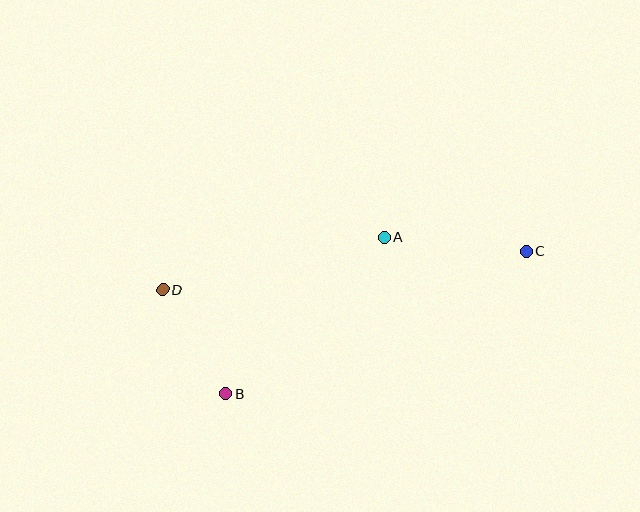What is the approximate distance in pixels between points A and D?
The distance between A and D is approximately 228 pixels.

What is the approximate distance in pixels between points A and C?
The distance between A and C is approximately 143 pixels.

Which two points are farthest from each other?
Points C and D are farthest from each other.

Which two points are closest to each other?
Points B and D are closest to each other.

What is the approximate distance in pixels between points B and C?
The distance between B and C is approximately 333 pixels.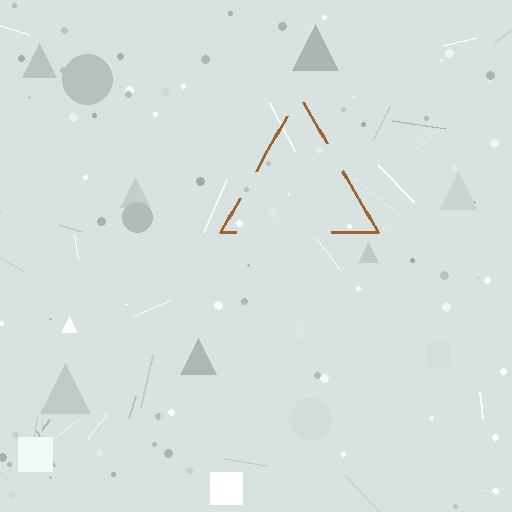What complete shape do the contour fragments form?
The contour fragments form a triangle.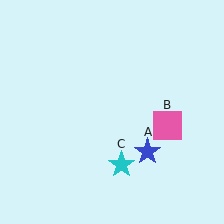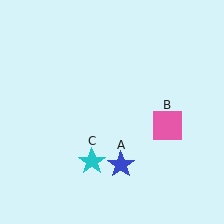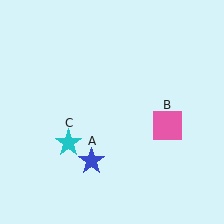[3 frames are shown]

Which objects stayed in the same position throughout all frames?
Pink square (object B) remained stationary.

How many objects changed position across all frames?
2 objects changed position: blue star (object A), cyan star (object C).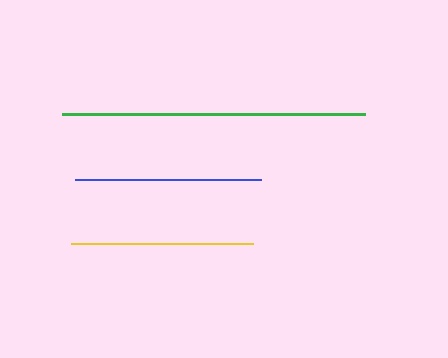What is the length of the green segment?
The green segment is approximately 303 pixels long.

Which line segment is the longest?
The green line is the longest at approximately 303 pixels.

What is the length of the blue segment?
The blue segment is approximately 186 pixels long.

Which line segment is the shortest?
The yellow line is the shortest at approximately 182 pixels.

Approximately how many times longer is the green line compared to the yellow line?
The green line is approximately 1.7 times the length of the yellow line.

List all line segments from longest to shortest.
From longest to shortest: green, blue, yellow.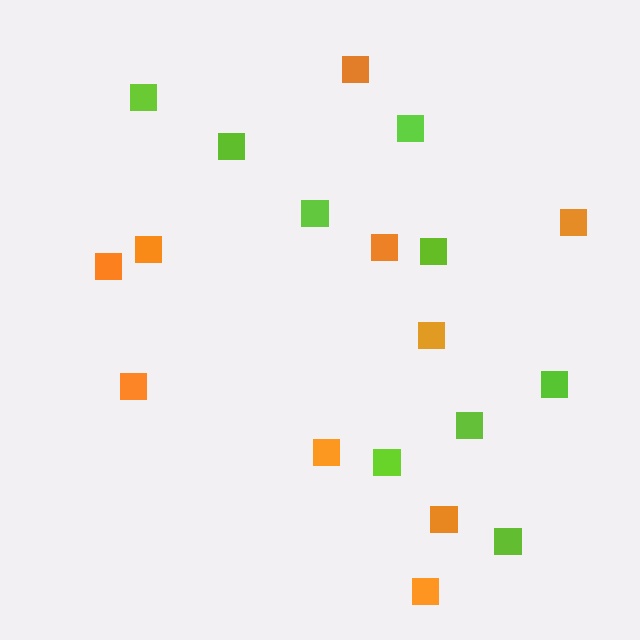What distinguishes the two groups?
There are 2 groups: one group of lime squares (9) and one group of orange squares (10).